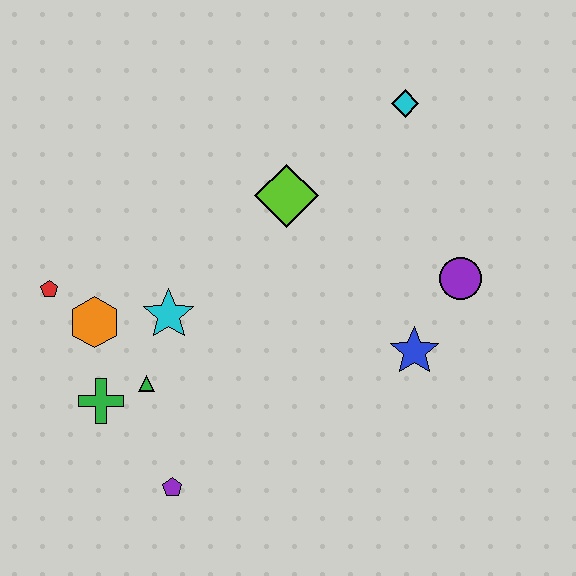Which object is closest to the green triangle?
The green cross is closest to the green triangle.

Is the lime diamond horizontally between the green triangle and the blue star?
Yes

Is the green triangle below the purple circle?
Yes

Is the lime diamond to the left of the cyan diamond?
Yes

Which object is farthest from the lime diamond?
The purple pentagon is farthest from the lime diamond.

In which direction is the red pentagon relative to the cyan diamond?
The red pentagon is to the left of the cyan diamond.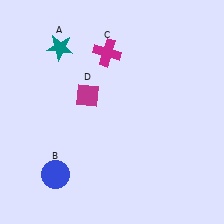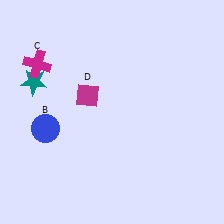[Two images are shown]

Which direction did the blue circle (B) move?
The blue circle (B) moved up.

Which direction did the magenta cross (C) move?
The magenta cross (C) moved left.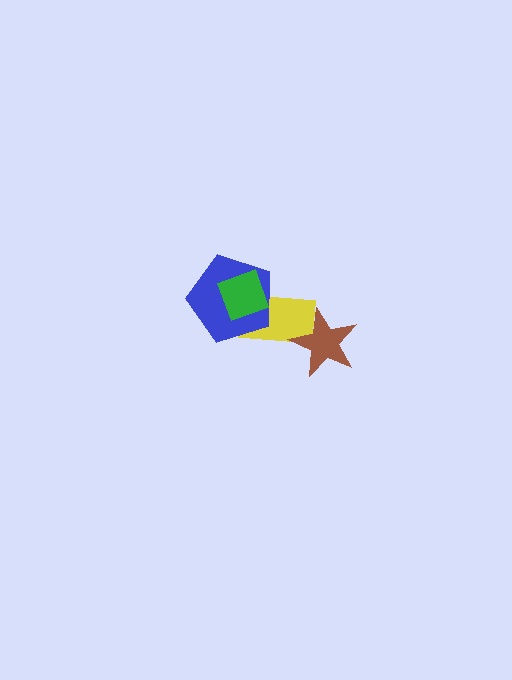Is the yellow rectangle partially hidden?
Yes, it is partially covered by another shape.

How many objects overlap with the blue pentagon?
2 objects overlap with the blue pentagon.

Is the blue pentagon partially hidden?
Yes, it is partially covered by another shape.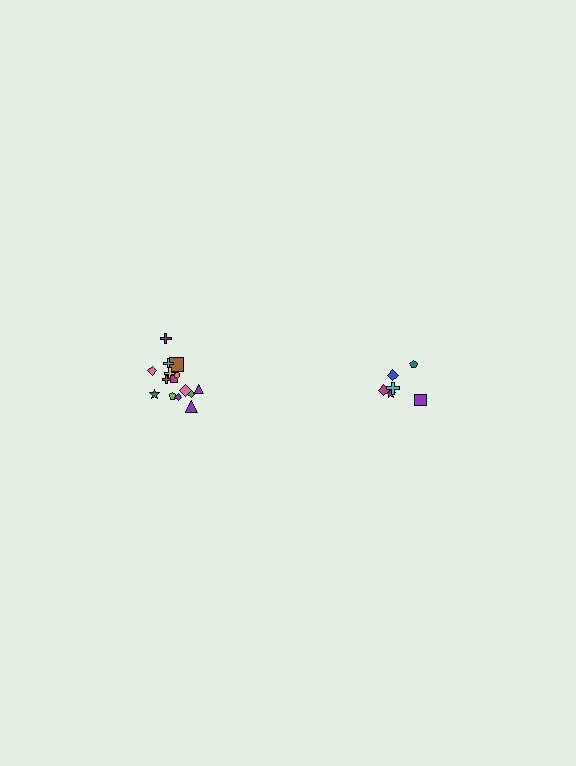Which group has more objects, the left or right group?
The left group.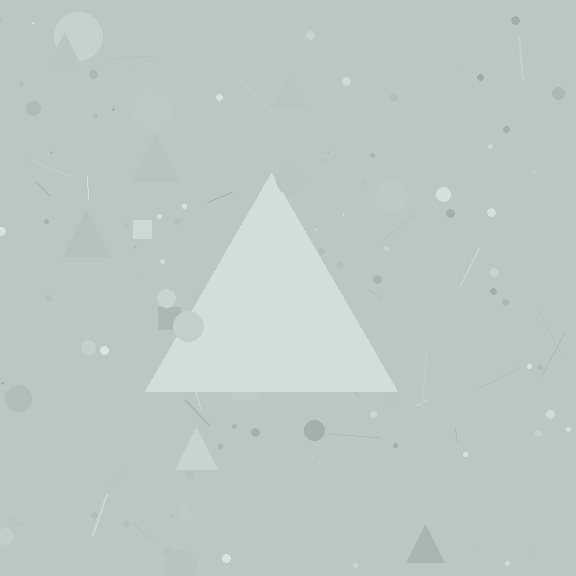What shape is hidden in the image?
A triangle is hidden in the image.